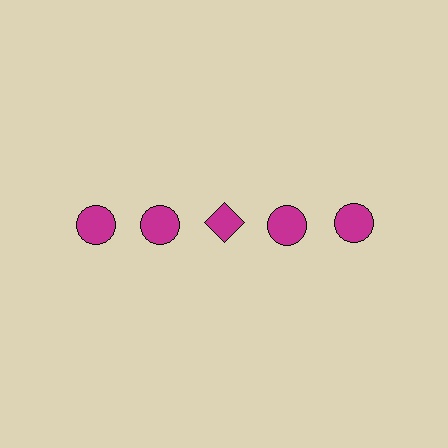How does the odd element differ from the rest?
It has a different shape: diamond instead of circle.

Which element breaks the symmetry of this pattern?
The magenta diamond in the top row, center column breaks the symmetry. All other shapes are magenta circles.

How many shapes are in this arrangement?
There are 5 shapes arranged in a grid pattern.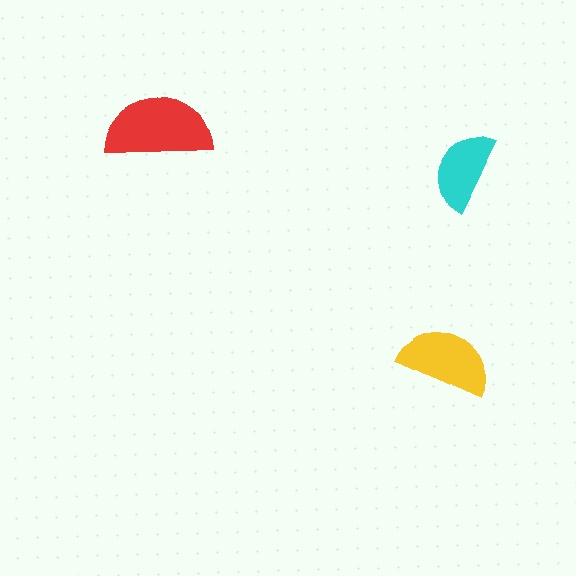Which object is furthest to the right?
The cyan semicircle is rightmost.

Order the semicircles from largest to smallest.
the red one, the yellow one, the cyan one.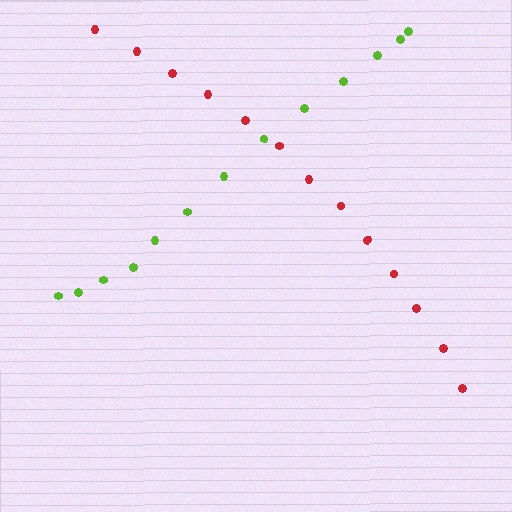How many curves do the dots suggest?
There are 2 distinct paths.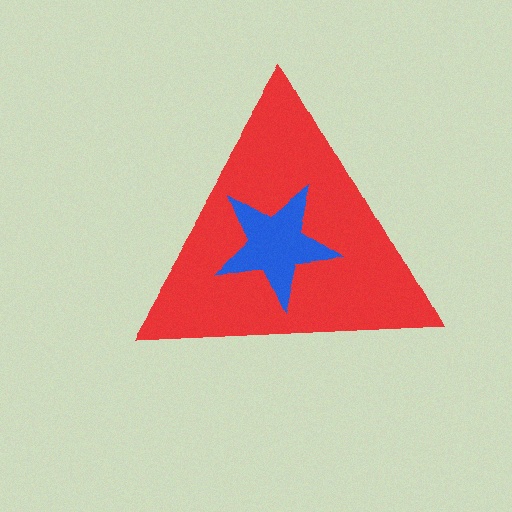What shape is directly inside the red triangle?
The blue star.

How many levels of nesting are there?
2.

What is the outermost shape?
The red triangle.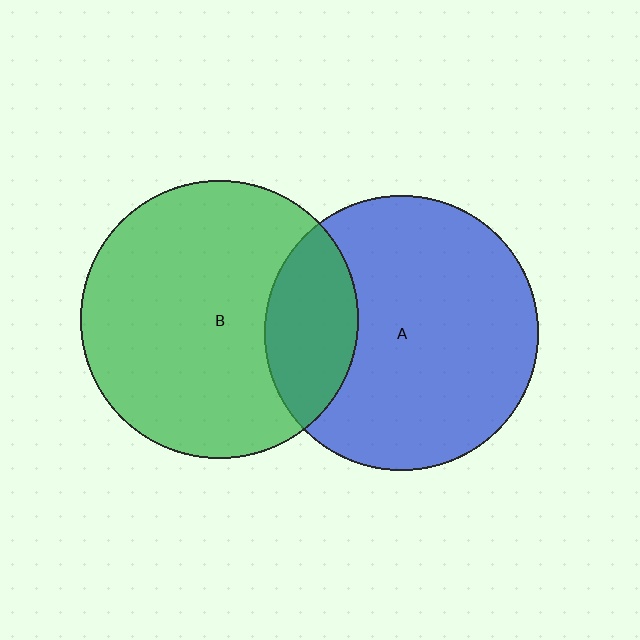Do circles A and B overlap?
Yes.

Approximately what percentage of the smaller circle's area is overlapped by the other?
Approximately 25%.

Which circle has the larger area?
Circle B (green).